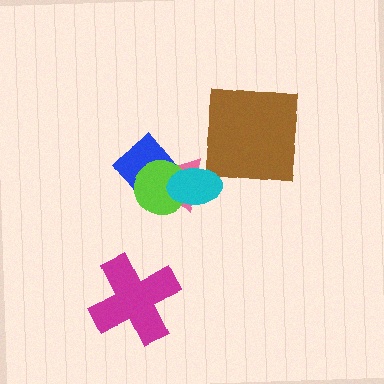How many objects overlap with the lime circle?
3 objects overlap with the lime circle.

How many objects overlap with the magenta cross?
0 objects overlap with the magenta cross.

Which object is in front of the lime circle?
The cyan ellipse is in front of the lime circle.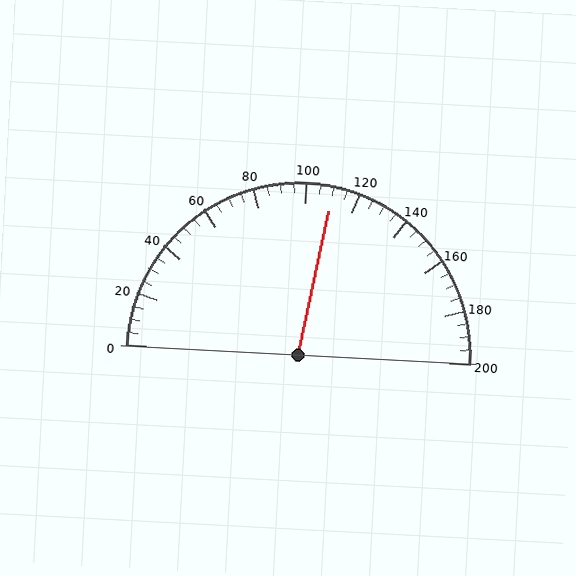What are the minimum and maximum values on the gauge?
The gauge ranges from 0 to 200.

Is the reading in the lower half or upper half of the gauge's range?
The reading is in the upper half of the range (0 to 200).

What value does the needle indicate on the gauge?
The needle indicates approximately 110.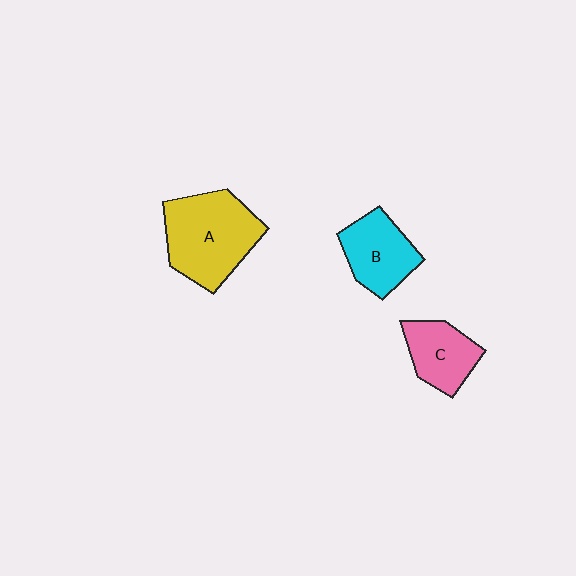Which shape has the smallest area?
Shape C (pink).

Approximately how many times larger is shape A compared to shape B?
Approximately 1.6 times.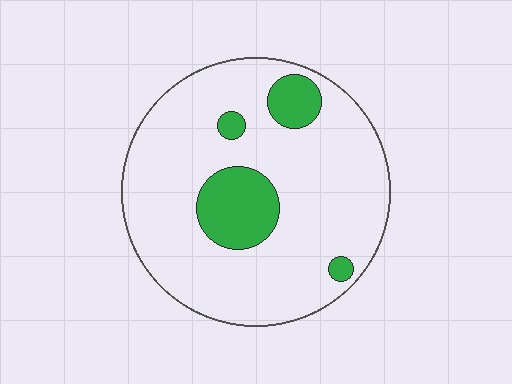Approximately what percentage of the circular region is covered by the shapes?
Approximately 15%.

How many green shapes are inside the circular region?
4.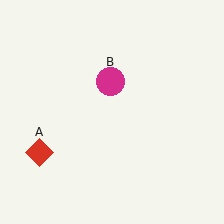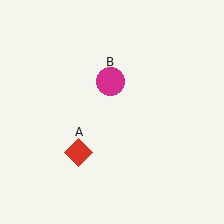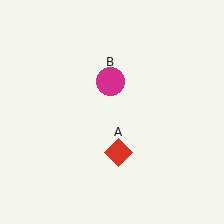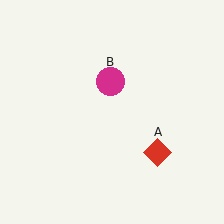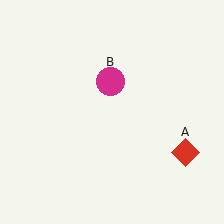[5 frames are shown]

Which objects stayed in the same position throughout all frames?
Magenta circle (object B) remained stationary.